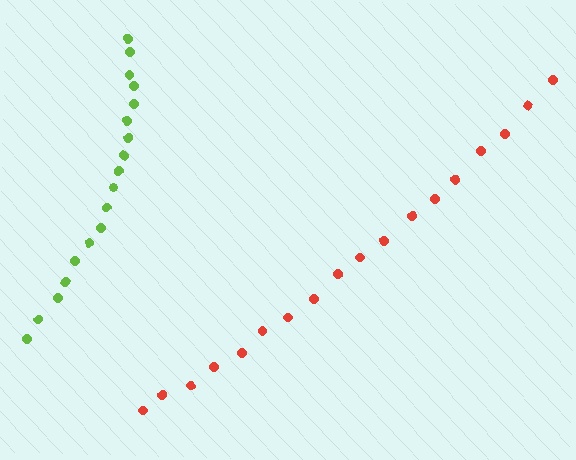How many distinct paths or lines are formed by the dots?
There are 2 distinct paths.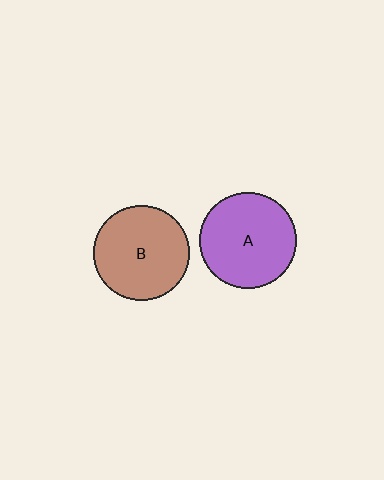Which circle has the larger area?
Circle A (purple).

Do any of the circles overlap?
No, none of the circles overlap.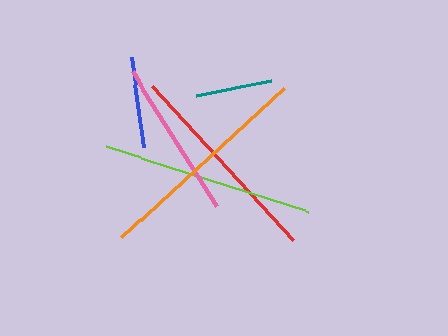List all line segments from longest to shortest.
From longest to shortest: orange, lime, red, pink, blue, teal.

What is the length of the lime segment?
The lime segment is approximately 212 pixels long.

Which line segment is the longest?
The orange line is the longest at approximately 221 pixels.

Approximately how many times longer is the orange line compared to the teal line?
The orange line is approximately 2.9 times the length of the teal line.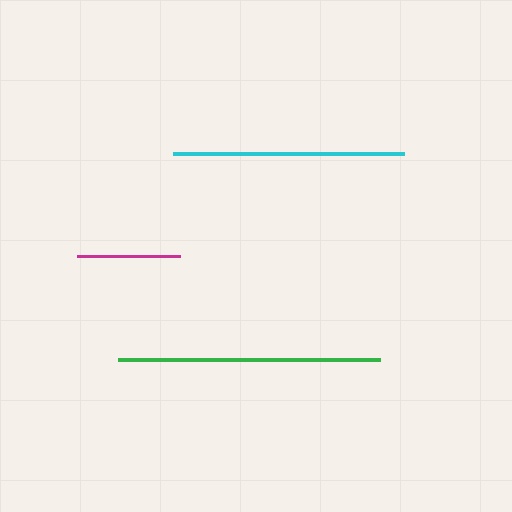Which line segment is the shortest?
The magenta line is the shortest at approximately 103 pixels.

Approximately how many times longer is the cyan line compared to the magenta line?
The cyan line is approximately 2.2 times the length of the magenta line.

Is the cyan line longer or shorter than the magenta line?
The cyan line is longer than the magenta line.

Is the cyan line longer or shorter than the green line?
The green line is longer than the cyan line.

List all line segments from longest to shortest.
From longest to shortest: green, cyan, magenta.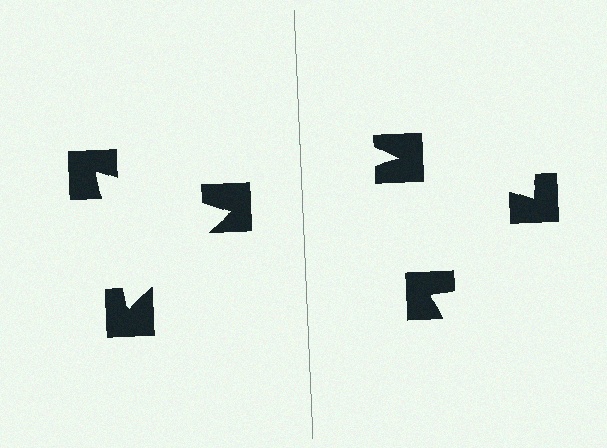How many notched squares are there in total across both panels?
6 — 3 on each side.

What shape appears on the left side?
An illusory triangle.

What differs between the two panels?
The notched squares are positioned identically on both sides; only the wedge orientations differ. On the left they align to a triangle; on the right they are misaligned.